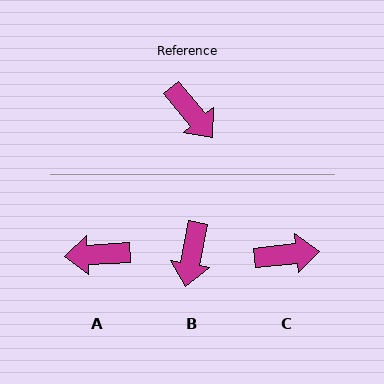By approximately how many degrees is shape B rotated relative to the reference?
Approximately 51 degrees clockwise.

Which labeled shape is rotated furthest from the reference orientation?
A, about 126 degrees away.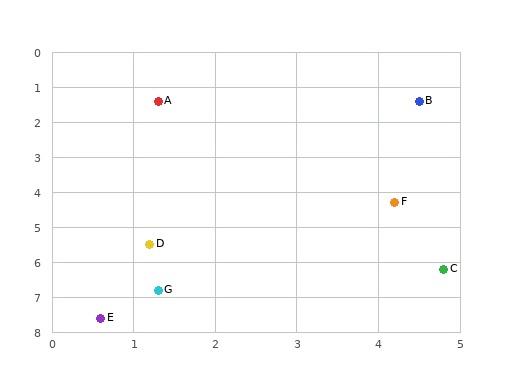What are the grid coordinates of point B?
Point B is at approximately (4.5, 1.4).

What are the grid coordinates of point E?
Point E is at approximately (0.6, 7.6).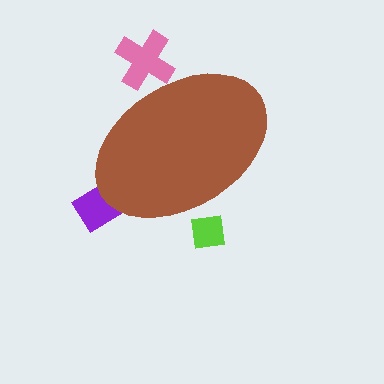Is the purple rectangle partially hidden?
Yes, the purple rectangle is partially hidden behind the brown ellipse.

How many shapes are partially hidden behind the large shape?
3 shapes are partially hidden.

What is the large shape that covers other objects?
A brown ellipse.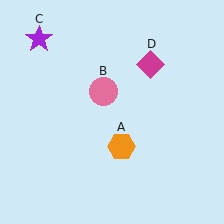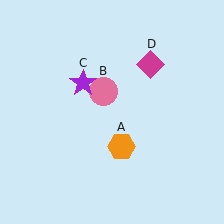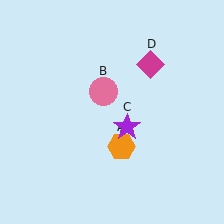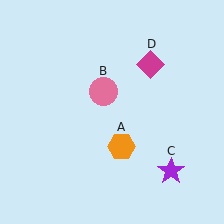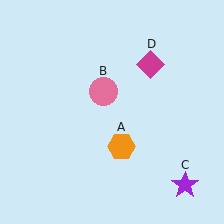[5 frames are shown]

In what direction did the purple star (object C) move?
The purple star (object C) moved down and to the right.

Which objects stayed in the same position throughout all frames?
Orange hexagon (object A) and pink circle (object B) and magenta diamond (object D) remained stationary.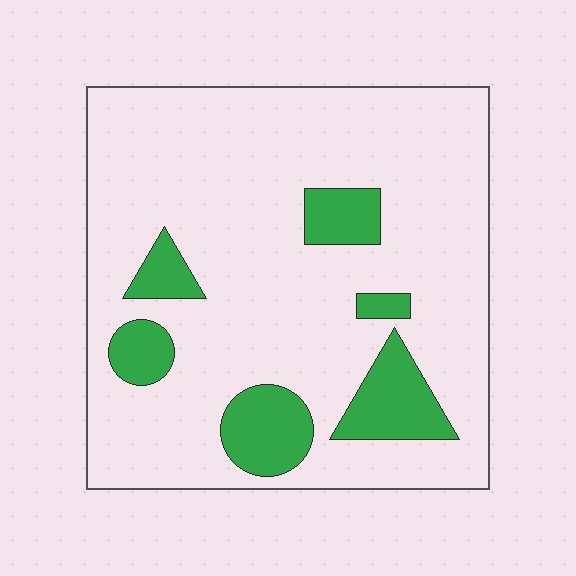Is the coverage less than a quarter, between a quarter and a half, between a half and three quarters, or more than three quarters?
Less than a quarter.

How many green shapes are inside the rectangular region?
6.